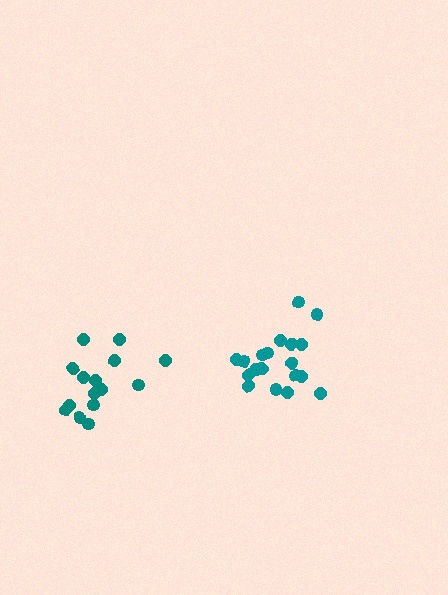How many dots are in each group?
Group 1: 19 dots, Group 2: 15 dots (34 total).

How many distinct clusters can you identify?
There are 2 distinct clusters.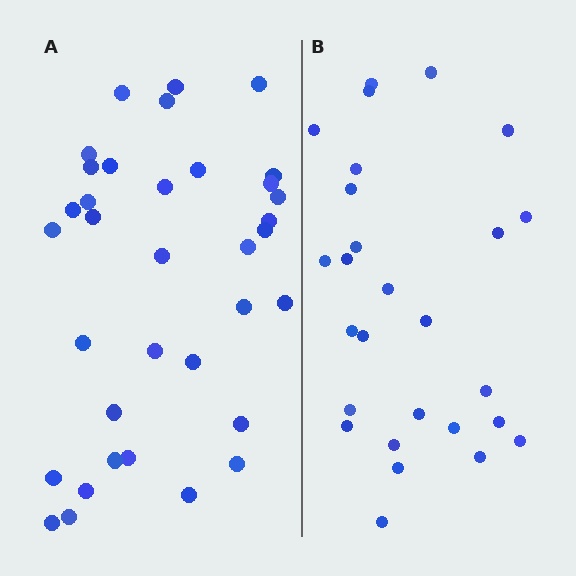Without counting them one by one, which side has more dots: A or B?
Region A (the left region) has more dots.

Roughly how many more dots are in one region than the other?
Region A has roughly 8 or so more dots than region B.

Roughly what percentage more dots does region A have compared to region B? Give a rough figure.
About 30% more.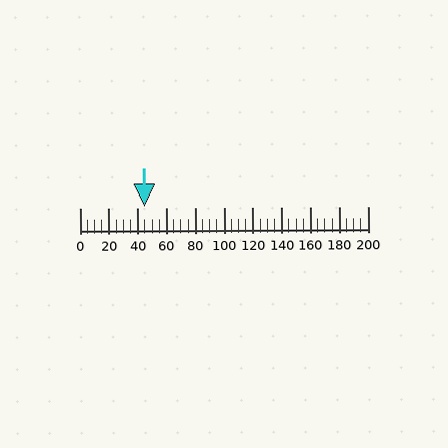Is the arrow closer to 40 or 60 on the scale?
The arrow is closer to 40.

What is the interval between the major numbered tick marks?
The major tick marks are spaced 20 units apart.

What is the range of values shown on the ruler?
The ruler shows values from 0 to 200.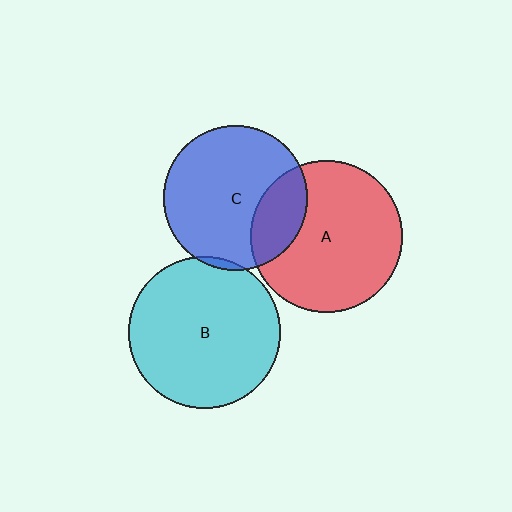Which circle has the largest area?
Circle A (red).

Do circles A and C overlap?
Yes.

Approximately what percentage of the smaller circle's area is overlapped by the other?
Approximately 25%.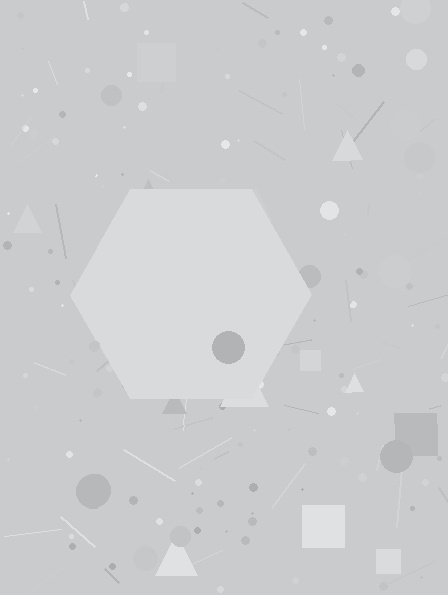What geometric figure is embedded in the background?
A hexagon is embedded in the background.